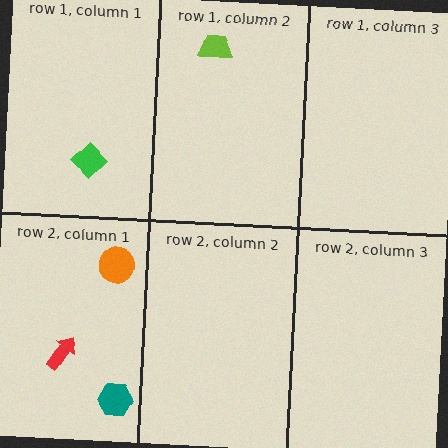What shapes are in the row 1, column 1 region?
The green diamond.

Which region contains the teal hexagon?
The row 2, column 1 region.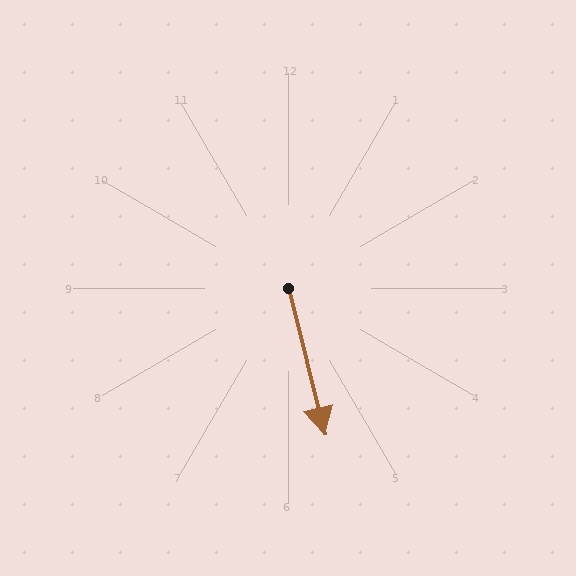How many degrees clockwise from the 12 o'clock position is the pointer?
Approximately 166 degrees.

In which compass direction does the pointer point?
South.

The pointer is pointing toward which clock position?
Roughly 6 o'clock.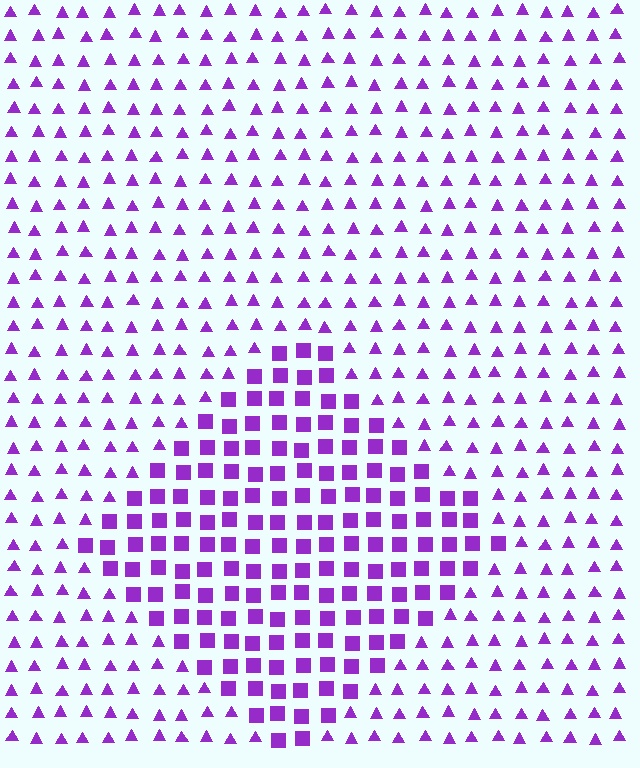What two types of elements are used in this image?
The image uses squares inside the diamond region and triangles outside it.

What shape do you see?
I see a diamond.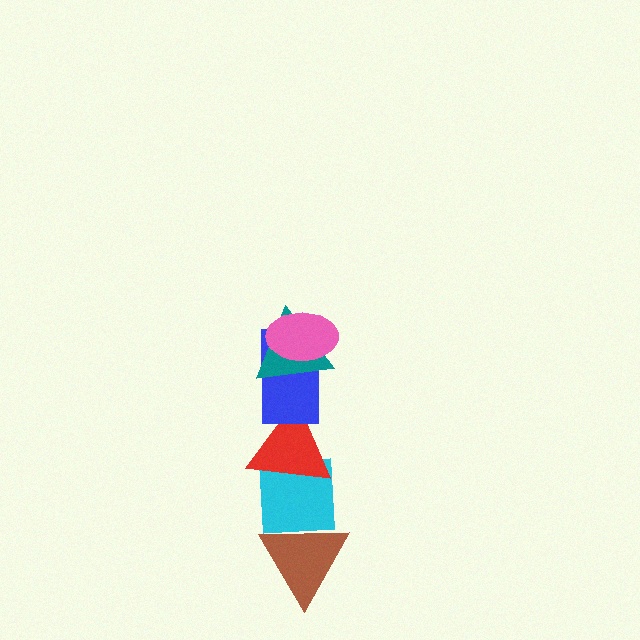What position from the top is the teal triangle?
The teal triangle is 2nd from the top.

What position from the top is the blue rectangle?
The blue rectangle is 3rd from the top.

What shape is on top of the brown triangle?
The cyan square is on top of the brown triangle.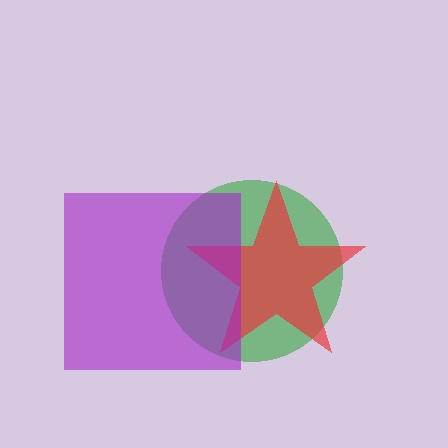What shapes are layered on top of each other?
The layered shapes are: a green circle, a red star, a purple square.